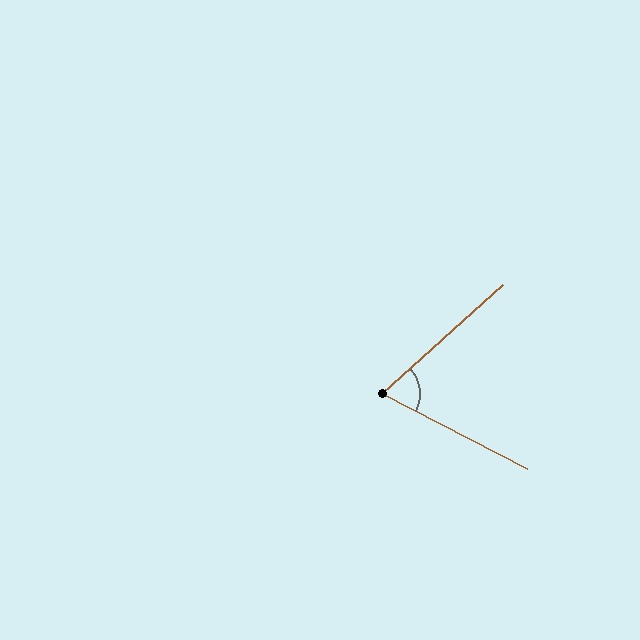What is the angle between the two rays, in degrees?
Approximately 70 degrees.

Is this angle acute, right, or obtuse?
It is acute.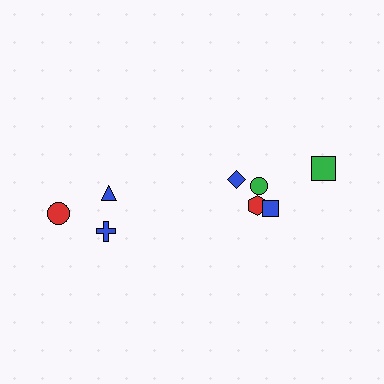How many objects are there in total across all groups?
There are 8 objects.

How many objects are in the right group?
There are 5 objects.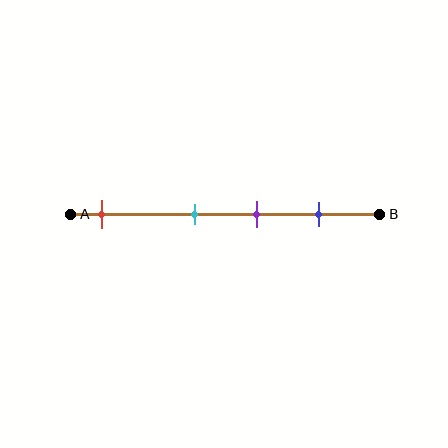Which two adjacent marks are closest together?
The cyan and purple marks are the closest adjacent pair.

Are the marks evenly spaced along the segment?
No, the marks are not evenly spaced.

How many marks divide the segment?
There are 4 marks dividing the segment.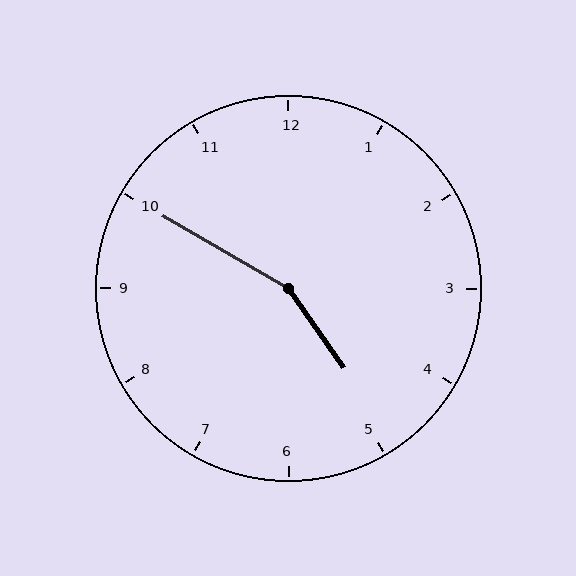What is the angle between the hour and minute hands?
Approximately 155 degrees.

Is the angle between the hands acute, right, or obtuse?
It is obtuse.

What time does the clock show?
4:50.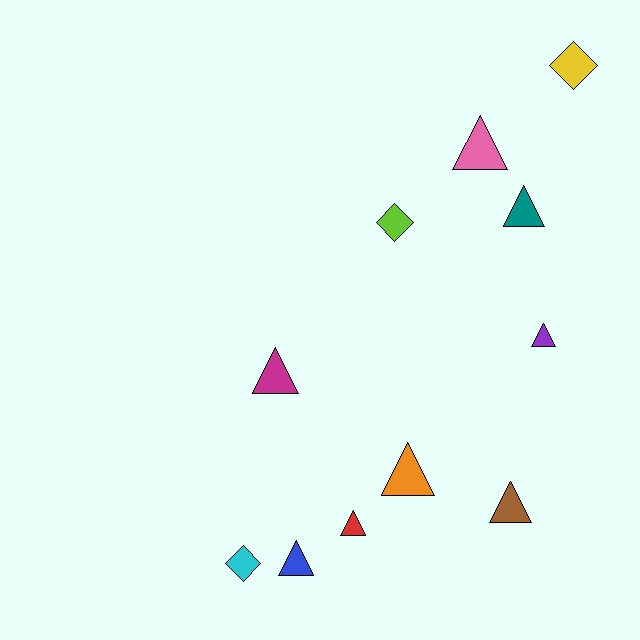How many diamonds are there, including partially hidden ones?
There are 3 diamonds.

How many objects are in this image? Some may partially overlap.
There are 11 objects.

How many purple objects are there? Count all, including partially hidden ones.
There is 1 purple object.